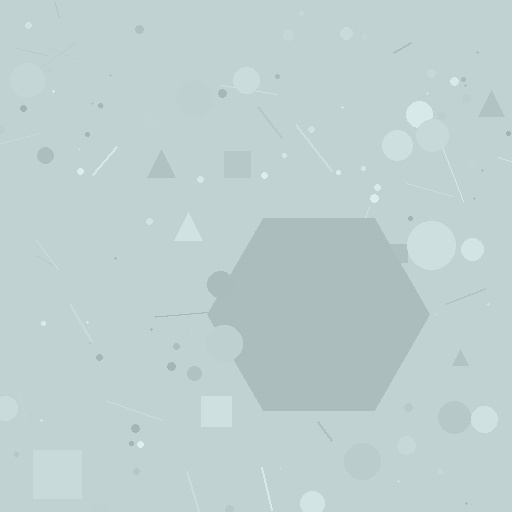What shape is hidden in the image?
A hexagon is hidden in the image.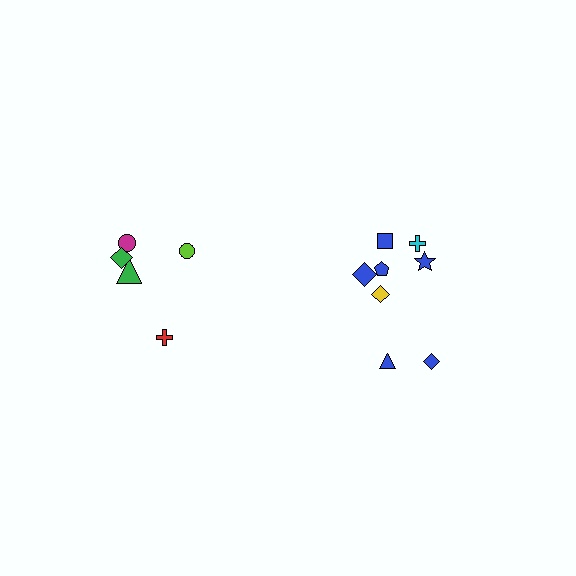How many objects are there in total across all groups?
There are 13 objects.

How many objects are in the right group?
There are 8 objects.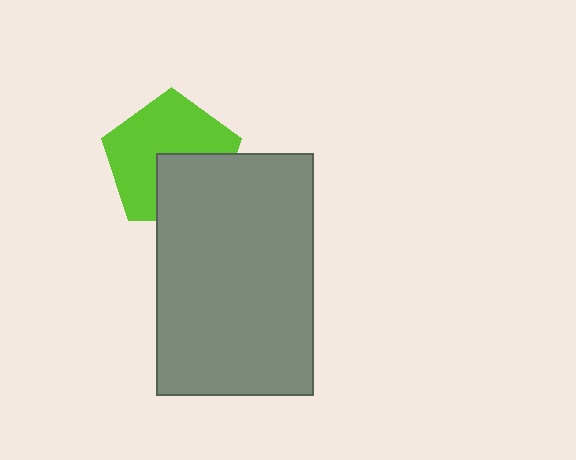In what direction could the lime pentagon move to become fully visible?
The lime pentagon could move up. That would shift it out from behind the gray rectangle entirely.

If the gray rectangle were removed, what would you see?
You would see the complete lime pentagon.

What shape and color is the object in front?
The object in front is a gray rectangle.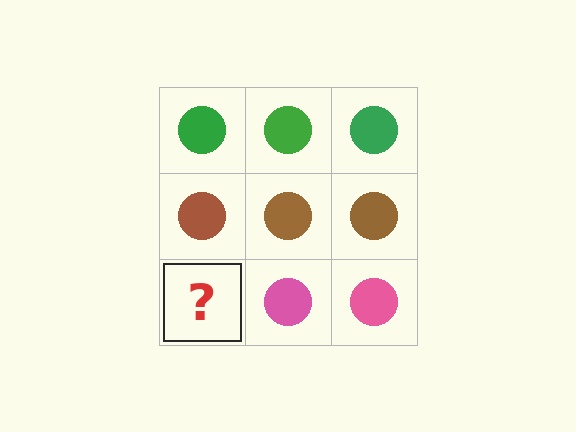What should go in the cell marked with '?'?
The missing cell should contain a pink circle.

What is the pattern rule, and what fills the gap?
The rule is that each row has a consistent color. The gap should be filled with a pink circle.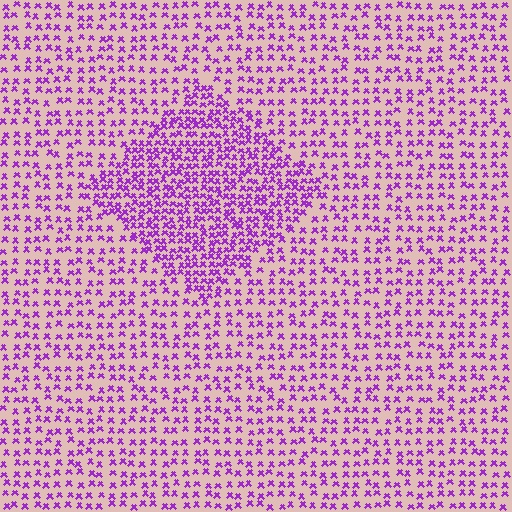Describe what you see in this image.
The image contains small purple elements arranged at two different densities. A diamond-shaped region is visible where the elements are more densely packed than the surrounding area.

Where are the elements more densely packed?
The elements are more densely packed inside the diamond boundary.